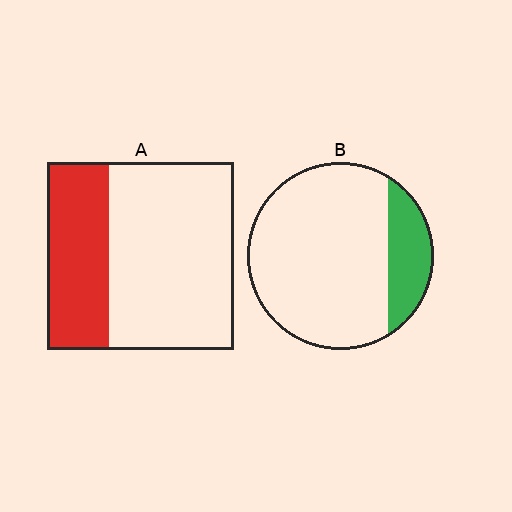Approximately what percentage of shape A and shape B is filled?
A is approximately 35% and B is approximately 20%.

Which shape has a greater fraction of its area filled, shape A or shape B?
Shape A.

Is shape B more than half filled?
No.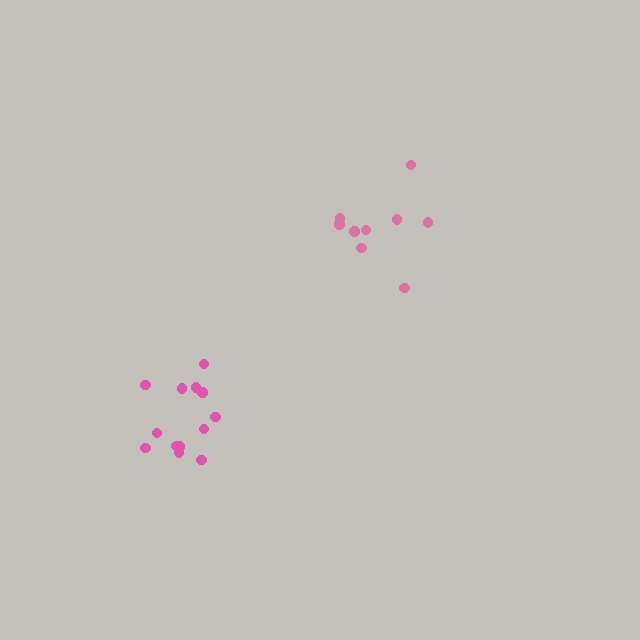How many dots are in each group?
Group 1: 9 dots, Group 2: 13 dots (22 total).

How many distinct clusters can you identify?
There are 2 distinct clusters.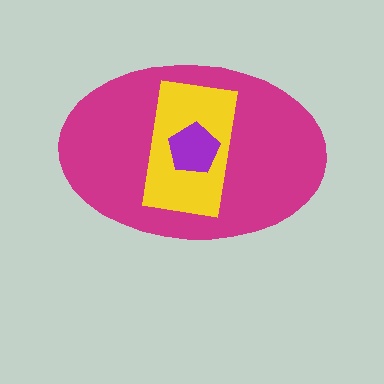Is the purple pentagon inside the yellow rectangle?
Yes.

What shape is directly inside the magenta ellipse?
The yellow rectangle.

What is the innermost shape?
The purple pentagon.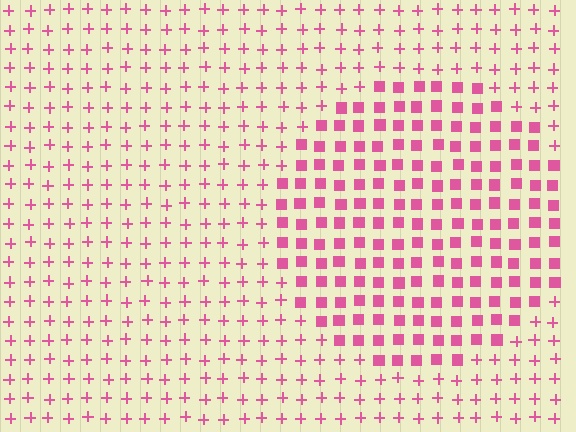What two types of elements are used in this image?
The image uses squares inside the circle region and plus signs outside it.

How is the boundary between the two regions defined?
The boundary is defined by a change in element shape: squares inside vs. plus signs outside. All elements share the same color and spacing.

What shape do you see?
I see a circle.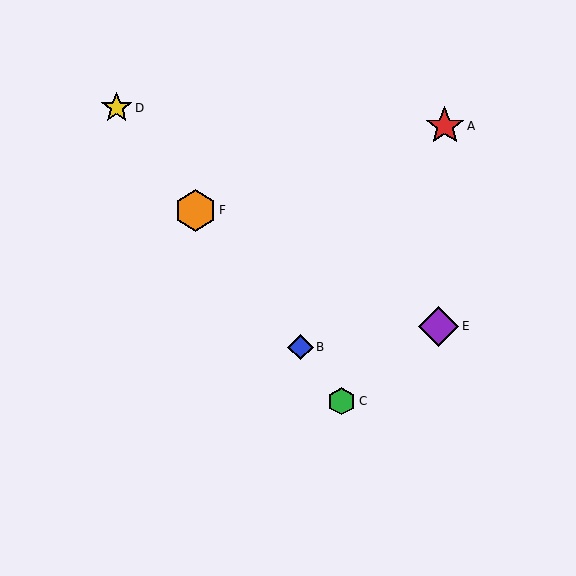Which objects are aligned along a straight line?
Objects B, C, D, F are aligned along a straight line.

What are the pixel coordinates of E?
Object E is at (439, 326).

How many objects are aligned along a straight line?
4 objects (B, C, D, F) are aligned along a straight line.